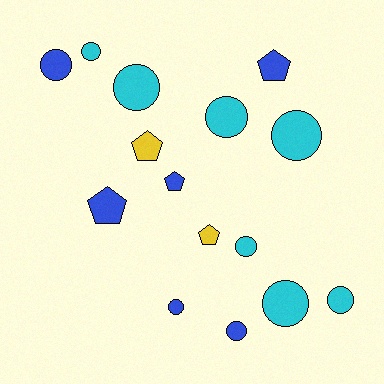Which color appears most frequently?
Cyan, with 7 objects.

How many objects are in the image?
There are 15 objects.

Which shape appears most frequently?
Circle, with 10 objects.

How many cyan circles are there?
There are 7 cyan circles.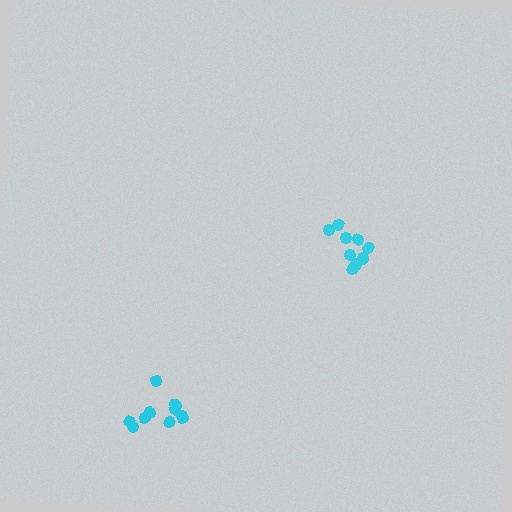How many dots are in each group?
Group 1: 10 dots, Group 2: 11 dots (21 total).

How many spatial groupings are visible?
There are 2 spatial groupings.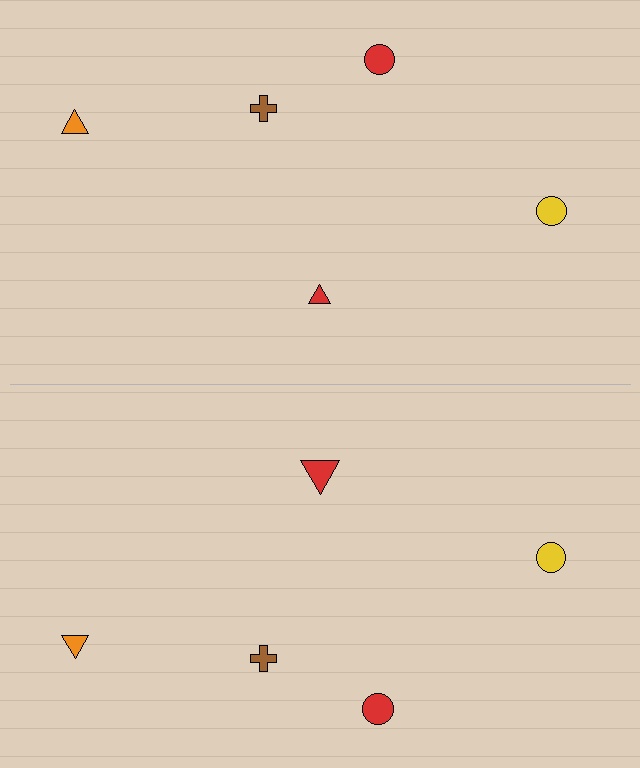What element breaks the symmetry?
The red triangle on the bottom side has a different size than its mirror counterpart.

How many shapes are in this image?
There are 10 shapes in this image.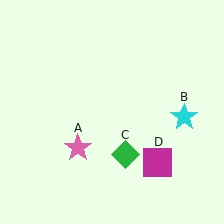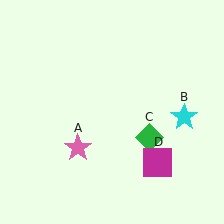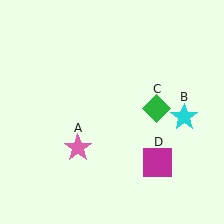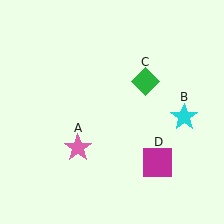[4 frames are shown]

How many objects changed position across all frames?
1 object changed position: green diamond (object C).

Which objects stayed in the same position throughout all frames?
Pink star (object A) and cyan star (object B) and magenta square (object D) remained stationary.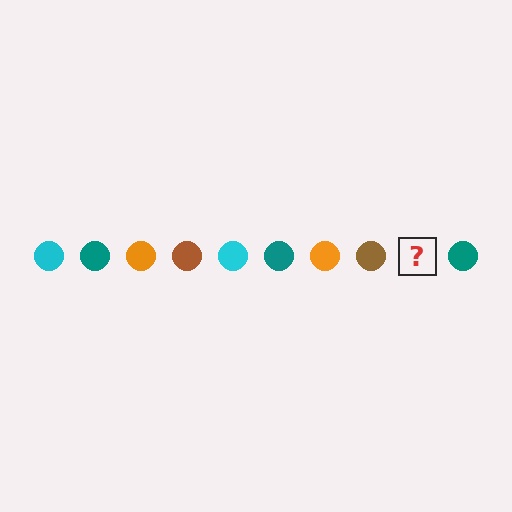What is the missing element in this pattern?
The missing element is a cyan circle.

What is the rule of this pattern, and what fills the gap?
The rule is that the pattern cycles through cyan, teal, orange, brown circles. The gap should be filled with a cyan circle.